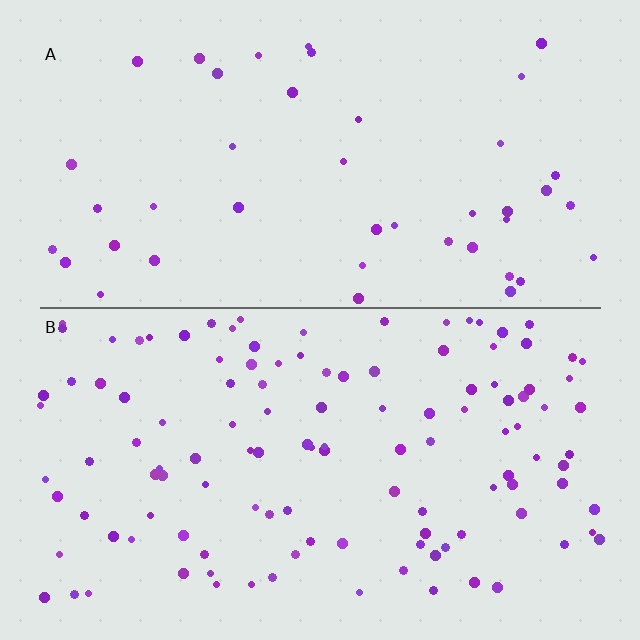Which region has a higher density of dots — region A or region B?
B (the bottom).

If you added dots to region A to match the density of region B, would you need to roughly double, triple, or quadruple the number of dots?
Approximately triple.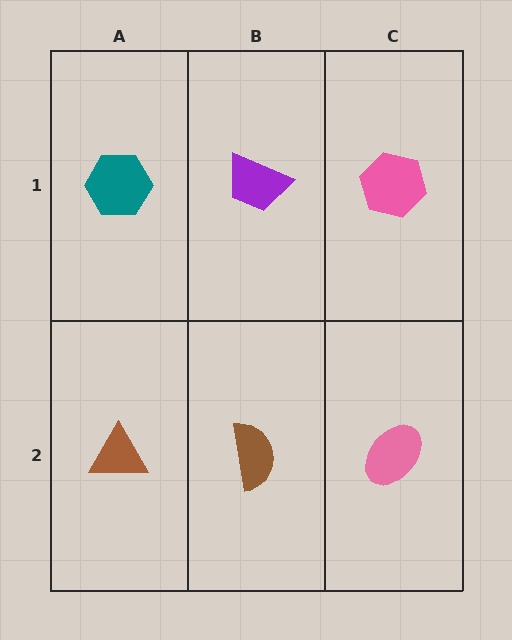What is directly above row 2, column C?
A pink hexagon.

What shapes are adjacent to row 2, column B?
A purple trapezoid (row 1, column B), a brown triangle (row 2, column A), a pink ellipse (row 2, column C).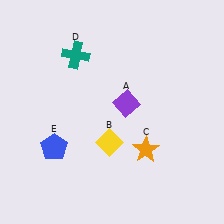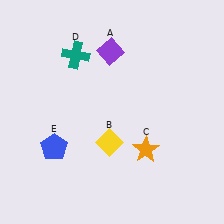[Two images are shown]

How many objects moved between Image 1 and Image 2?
1 object moved between the two images.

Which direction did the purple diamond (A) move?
The purple diamond (A) moved up.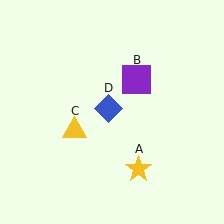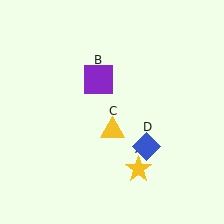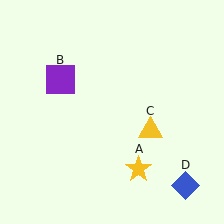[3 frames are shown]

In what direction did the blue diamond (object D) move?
The blue diamond (object D) moved down and to the right.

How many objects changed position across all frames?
3 objects changed position: purple square (object B), yellow triangle (object C), blue diamond (object D).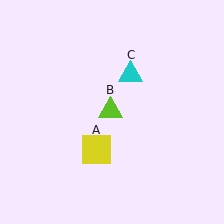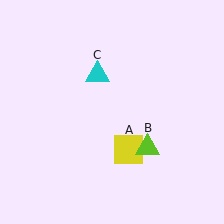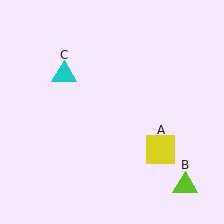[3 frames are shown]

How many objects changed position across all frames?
3 objects changed position: yellow square (object A), lime triangle (object B), cyan triangle (object C).